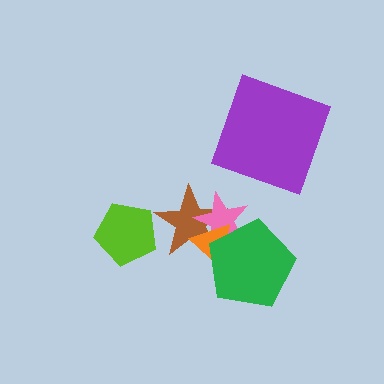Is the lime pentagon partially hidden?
No, no other shape covers it.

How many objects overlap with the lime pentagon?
0 objects overlap with the lime pentagon.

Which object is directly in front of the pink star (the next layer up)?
The orange triangle is directly in front of the pink star.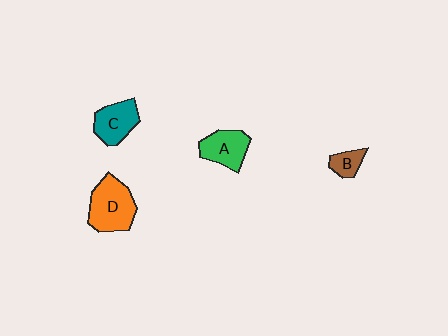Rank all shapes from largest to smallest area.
From largest to smallest: D (orange), A (green), C (teal), B (brown).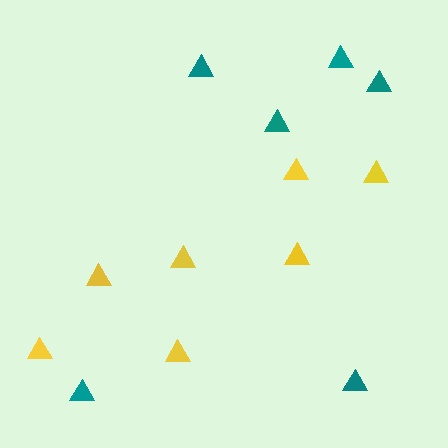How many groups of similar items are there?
There are 2 groups: one group of yellow triangles (7) and one group of teal triangles (6).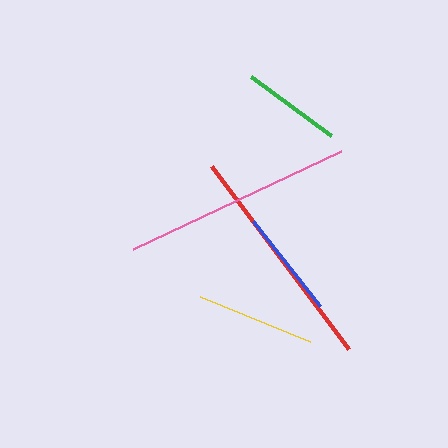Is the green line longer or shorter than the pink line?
The pink line is longer than the green line.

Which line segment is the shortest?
The green line is the shortest at approximately 99 pixels.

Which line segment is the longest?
The pink line is the longest at approximately 230 pixels.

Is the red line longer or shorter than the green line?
The red line is longer than the green line.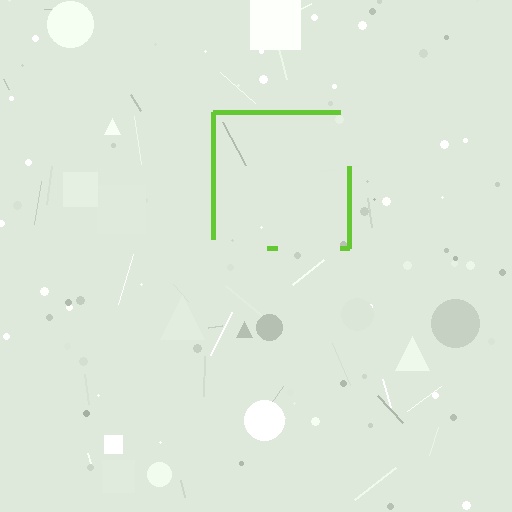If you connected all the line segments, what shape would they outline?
They would outline a square.